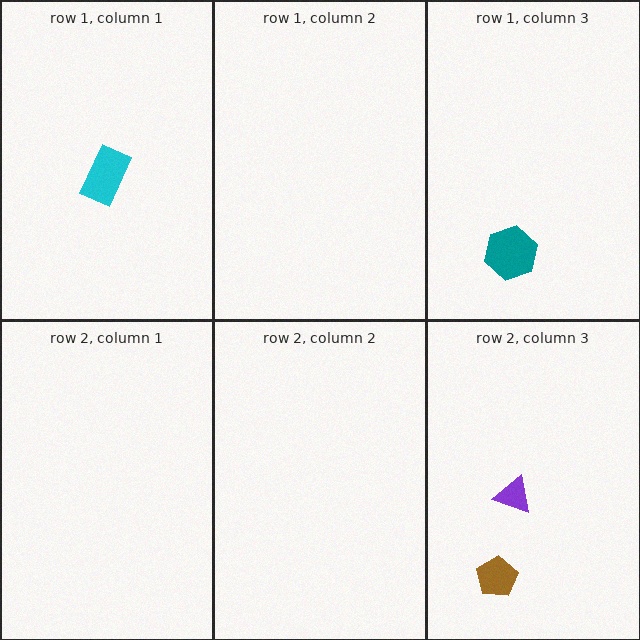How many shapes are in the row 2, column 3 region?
2.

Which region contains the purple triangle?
The row 2, column 3 region.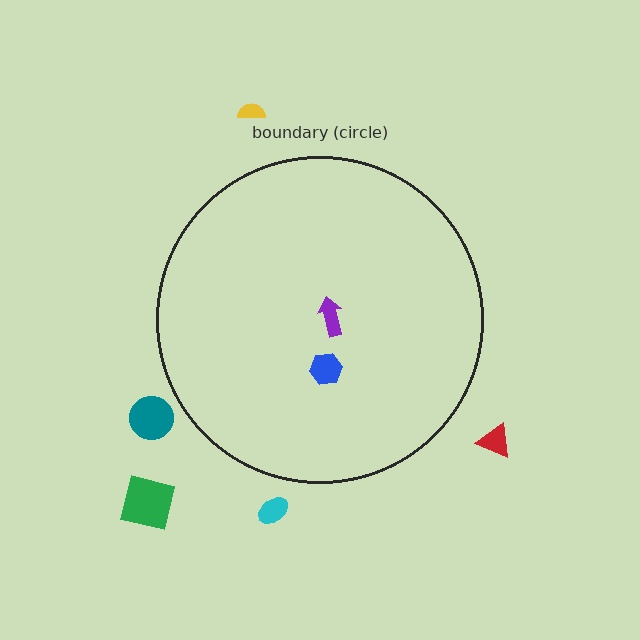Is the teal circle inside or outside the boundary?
Outside.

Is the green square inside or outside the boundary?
Outside.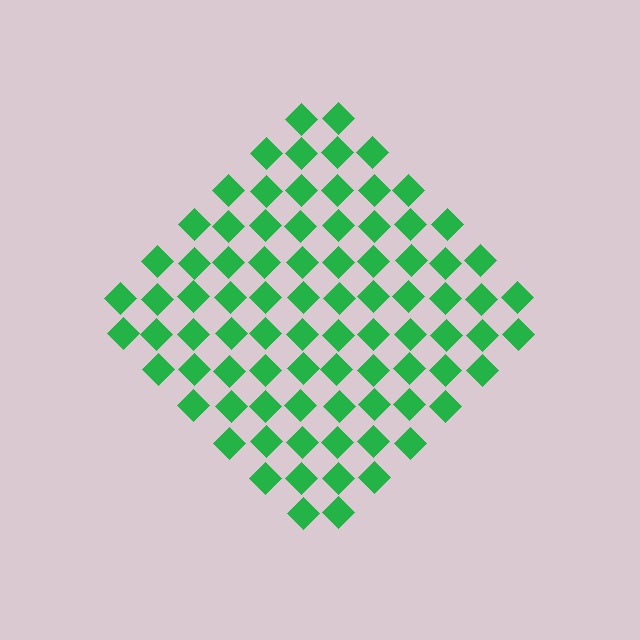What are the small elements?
The small elements are diamonds.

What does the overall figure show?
The overall figure shows a diamond.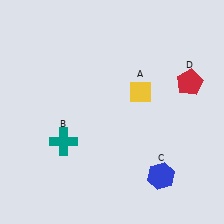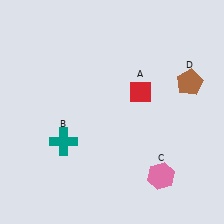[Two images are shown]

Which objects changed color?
A changed from yellow to red. C changed from blue to pink. D changed from red to brown.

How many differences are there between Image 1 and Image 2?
There are 3 differences between the two images.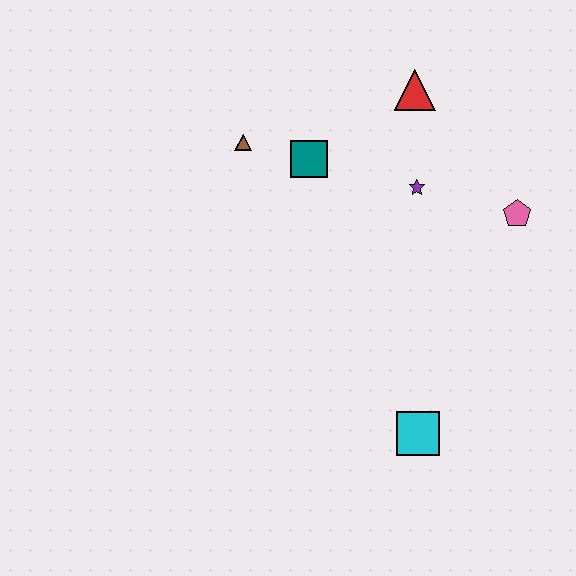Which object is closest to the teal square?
The brown triangle is closest to the teal square.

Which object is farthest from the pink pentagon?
The brown triangle is farthest from the pink pentagon.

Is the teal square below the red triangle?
Yes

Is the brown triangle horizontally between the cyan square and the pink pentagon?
No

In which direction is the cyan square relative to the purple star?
The cyan square is below the purple star.